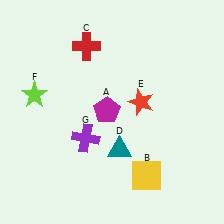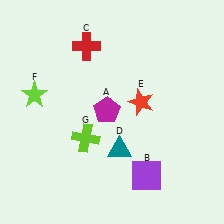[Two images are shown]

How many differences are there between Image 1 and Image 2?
There are 2 differences between the two images.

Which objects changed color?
B changed from yellow to purple. G changed from purple to lime.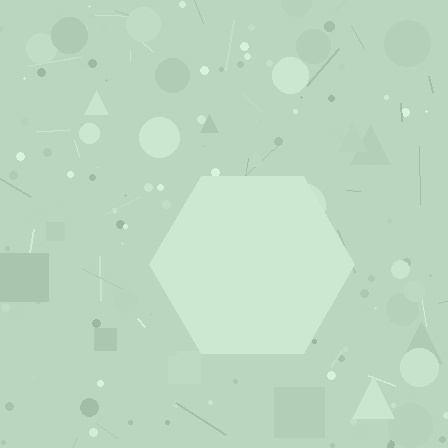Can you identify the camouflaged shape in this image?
The camouflaged shape is a hexagon.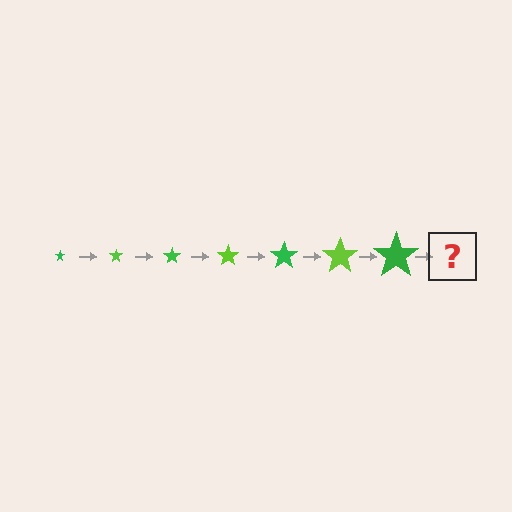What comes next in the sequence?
The next element should be a lime star, larger than the previous one.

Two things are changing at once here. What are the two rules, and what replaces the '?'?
The two rules are that the star grows larger each step and the color cycles through green and lime. The '?' should be a lime star, larger than the previous one.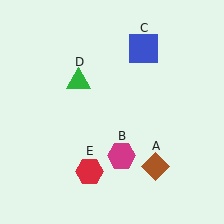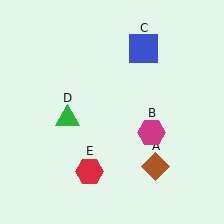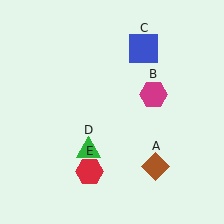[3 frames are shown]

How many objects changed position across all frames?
2 objects changed position: magenta hexagon (object B), green triangle (object D).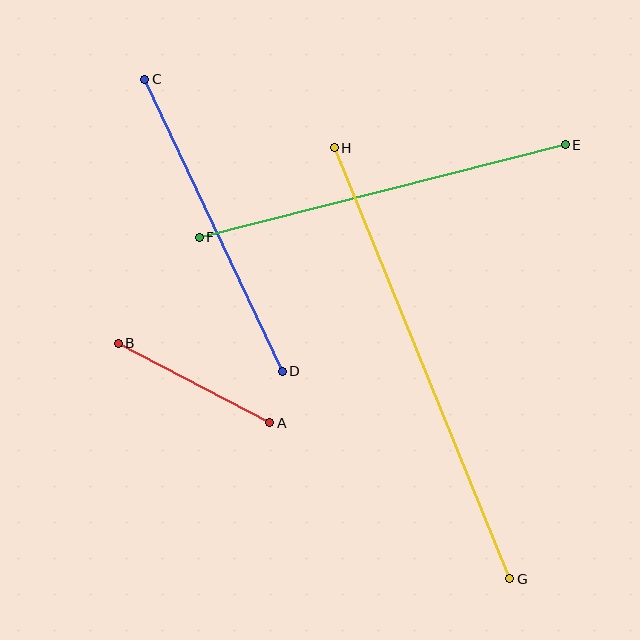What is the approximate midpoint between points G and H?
The midpoint is at approximately (422, 363) pixels.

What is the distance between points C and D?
The distance is approximately 323 pixels.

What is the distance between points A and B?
The distance is approximately 171 pixels.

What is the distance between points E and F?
The distance is approximately 378 pixels.